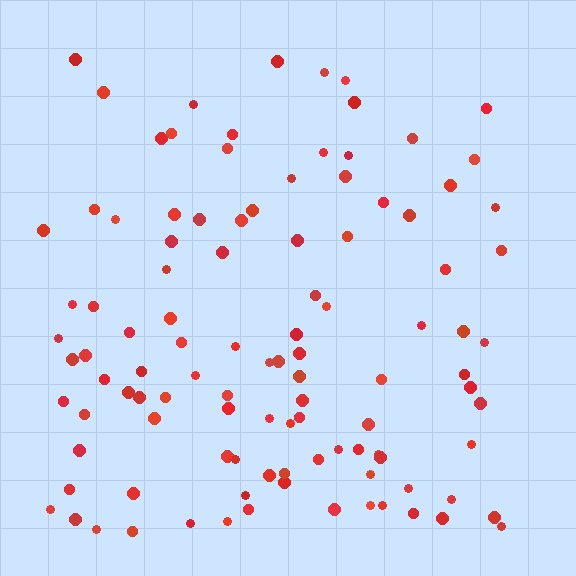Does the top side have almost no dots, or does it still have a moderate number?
Still a moderate number, just noticeably fewer than the bottom.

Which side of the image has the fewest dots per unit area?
The top.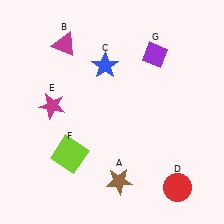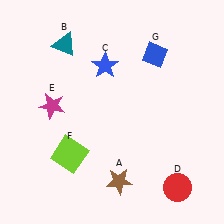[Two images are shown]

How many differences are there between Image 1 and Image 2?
There are 2 differences between the two images.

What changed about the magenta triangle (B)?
In Image 1, B is magenta. In Image 2, it changed to teal.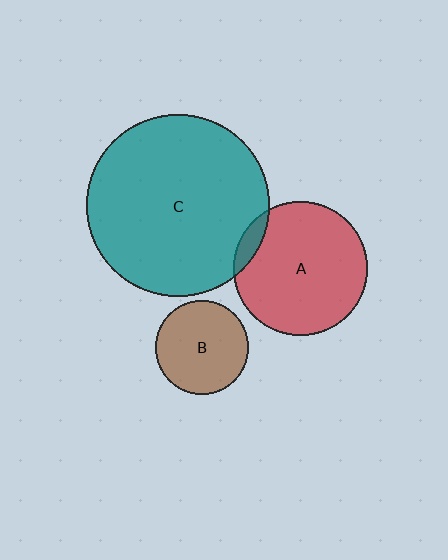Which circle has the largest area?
Circle C (teal).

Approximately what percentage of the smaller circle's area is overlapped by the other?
Approximately 10%.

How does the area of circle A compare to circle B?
Approximately 2.1 times.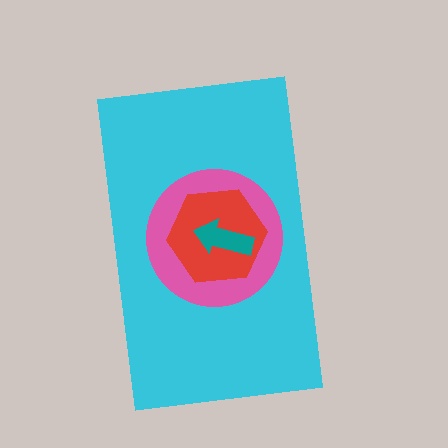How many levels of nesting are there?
4.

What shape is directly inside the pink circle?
The red hexagon.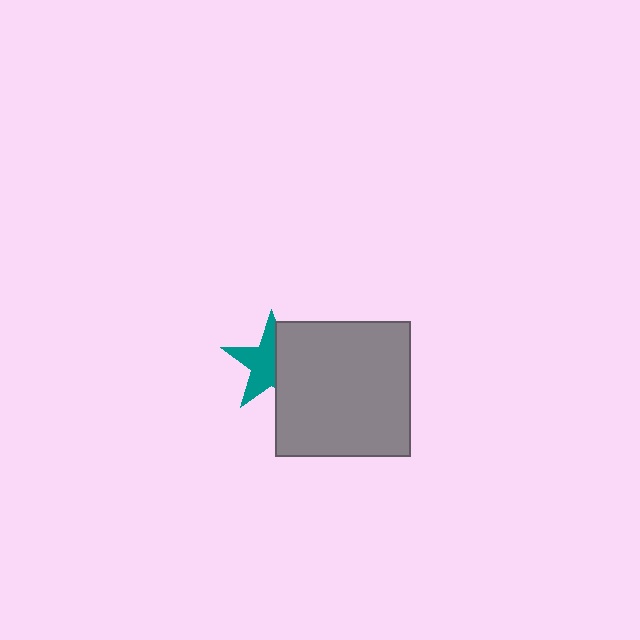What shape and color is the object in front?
The object in front is a gray square.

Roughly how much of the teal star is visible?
About half of it is visible (roughly 58%).